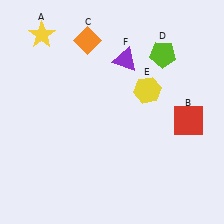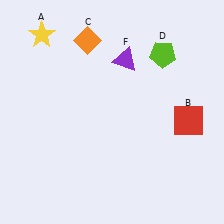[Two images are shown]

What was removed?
The yellow hexagon (E) was removed in Image 2.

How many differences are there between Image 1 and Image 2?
There is 1 difference between the two images.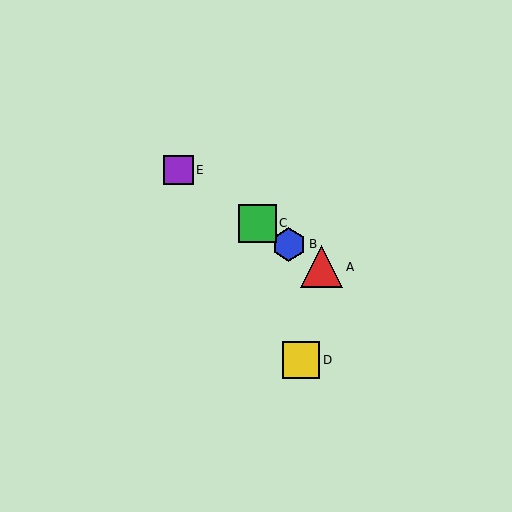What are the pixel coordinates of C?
Object C is at (257, 223).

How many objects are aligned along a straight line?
4 objects (A, B, C, E) are aligned along a straight line.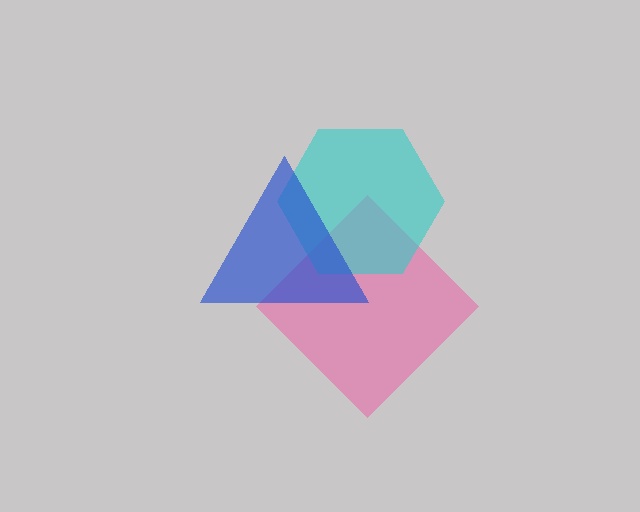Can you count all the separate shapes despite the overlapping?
Yes, there are 3 separate shapes.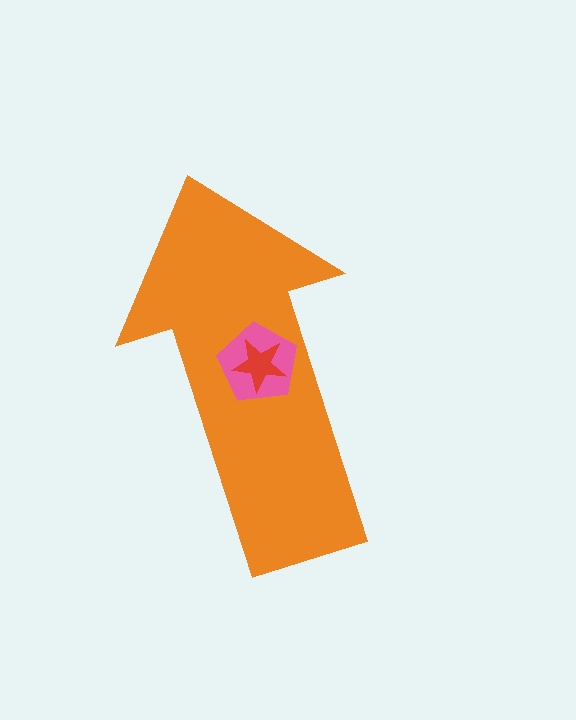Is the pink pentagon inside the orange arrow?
Yes.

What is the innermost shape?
The red star.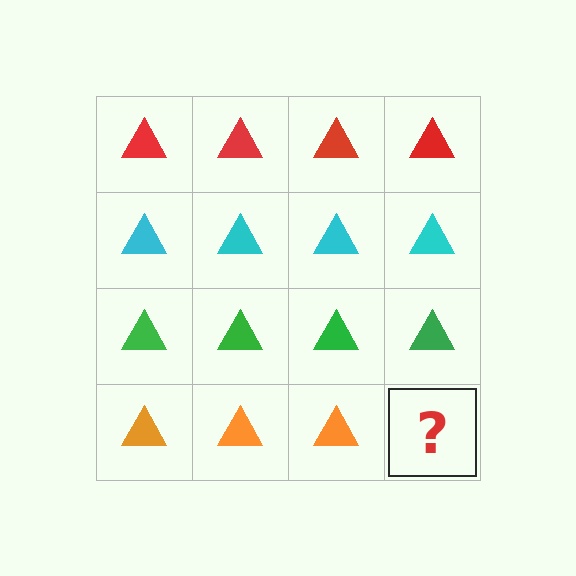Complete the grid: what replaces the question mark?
The question mark should be replaced with an orange triangle.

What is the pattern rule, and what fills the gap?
The rule is that each row has a consistent color. The gap should be filled with an orange triangle.